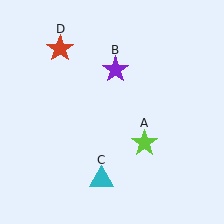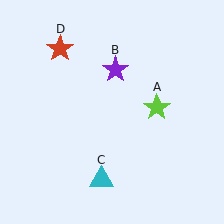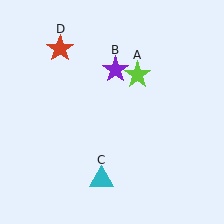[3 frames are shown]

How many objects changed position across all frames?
1 object changed position: lime star (object A).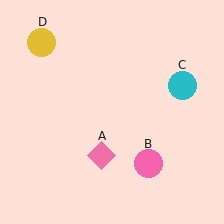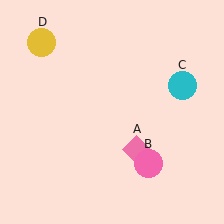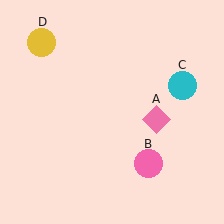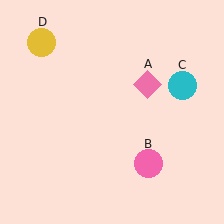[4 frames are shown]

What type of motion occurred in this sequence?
The pink diamond (object A) rotated counterclockwise around the center of the scene.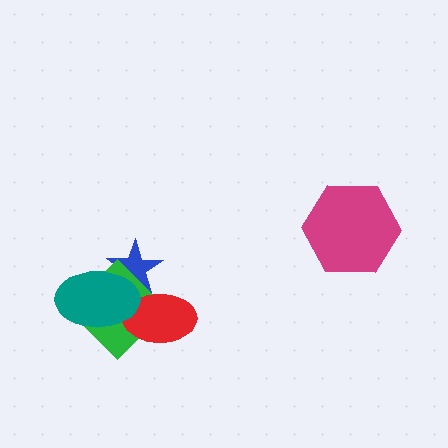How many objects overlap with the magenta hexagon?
0 objects overlap with the magenta hexagon.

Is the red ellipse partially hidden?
Yes, it is partially covered by another shape.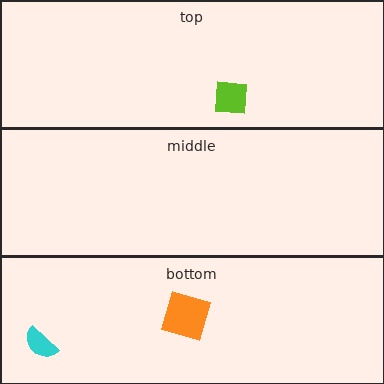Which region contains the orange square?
The bottom region.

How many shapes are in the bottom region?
2.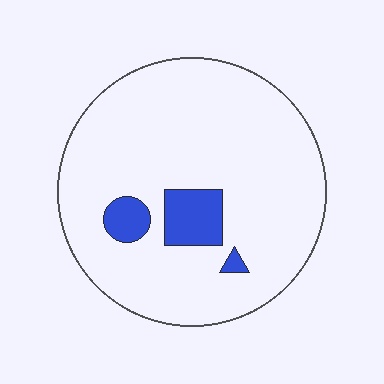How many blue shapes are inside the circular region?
3.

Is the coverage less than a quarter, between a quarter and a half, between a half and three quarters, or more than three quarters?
Less than a quarter.